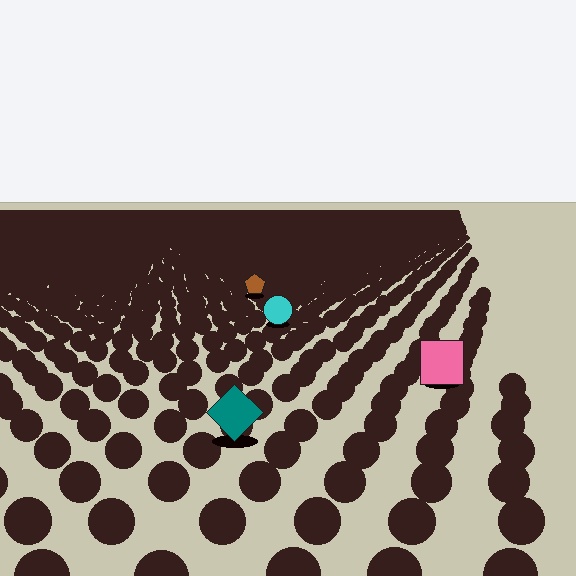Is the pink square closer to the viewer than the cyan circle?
Yes. The pink square is closer — you can tell from the texture gradient: the ground texture is coarser near it.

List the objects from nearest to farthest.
From nearest to farthest: the teal diamond, the pink square, the cyan circle, the brown pentagon.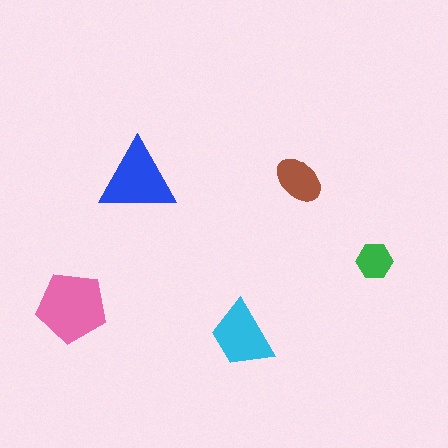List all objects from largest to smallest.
The pink pentagon, the blue triangle, the cyan trapezoid, the brown ellipse, the green hexagon.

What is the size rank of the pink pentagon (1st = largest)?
1st.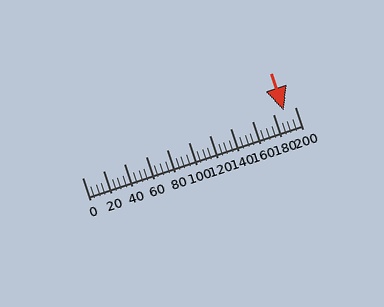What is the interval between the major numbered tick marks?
The major tick marks are spaced 20 units apart.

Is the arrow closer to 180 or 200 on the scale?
The arrow is closer to 200.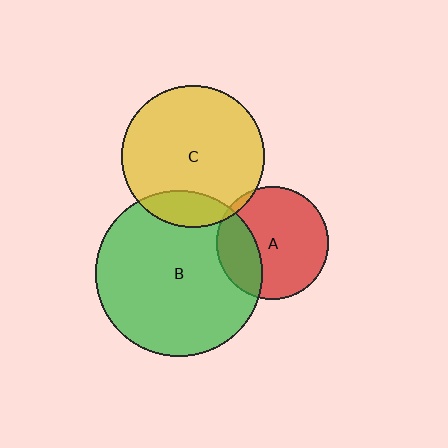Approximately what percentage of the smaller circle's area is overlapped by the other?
Approximately 25%.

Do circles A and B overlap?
Yes.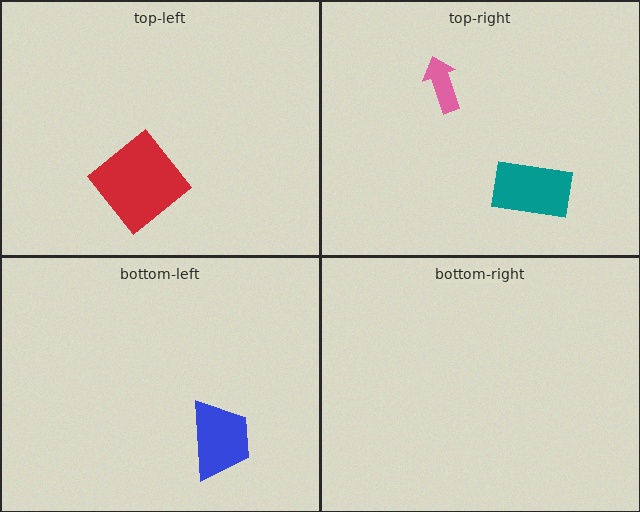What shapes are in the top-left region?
The red diamond.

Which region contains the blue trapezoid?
The bottom-left region.